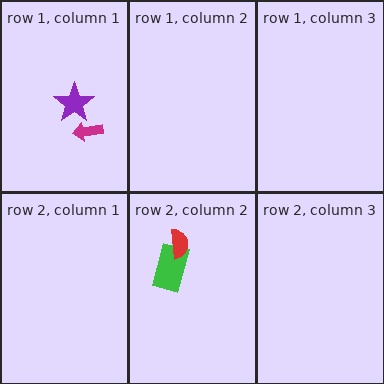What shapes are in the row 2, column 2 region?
The green rectangle, the red semicircle.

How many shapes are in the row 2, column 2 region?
2.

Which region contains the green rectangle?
The row 2, column 2 region.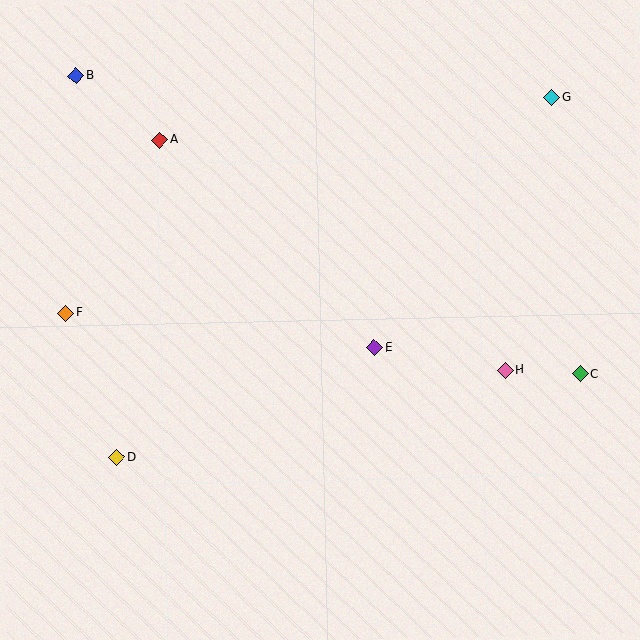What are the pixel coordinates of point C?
Point C is at (580, 374).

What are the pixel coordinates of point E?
Point E is at (374, 347).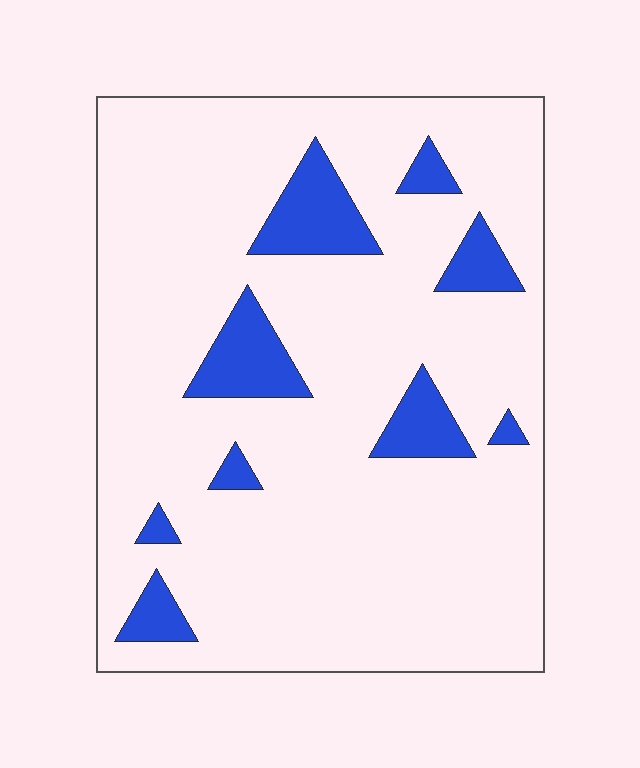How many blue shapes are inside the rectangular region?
9.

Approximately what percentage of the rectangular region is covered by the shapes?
Approximately 15%.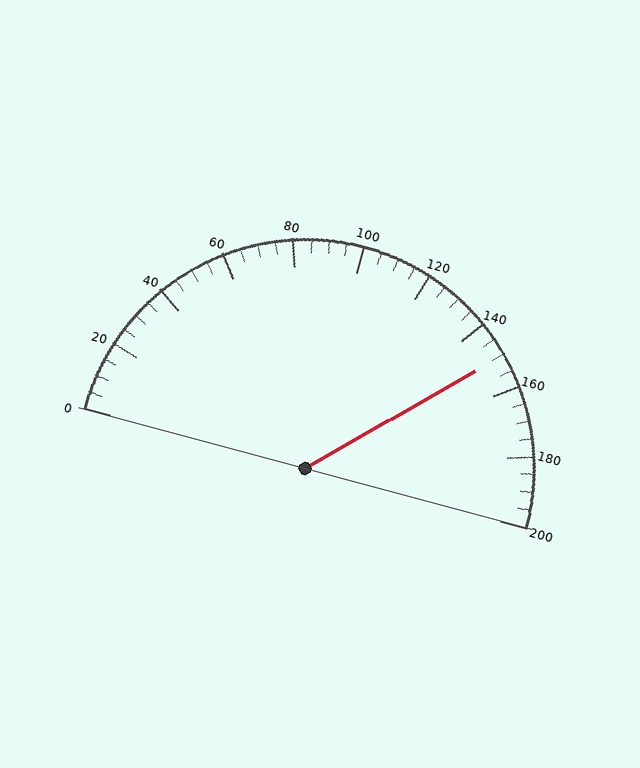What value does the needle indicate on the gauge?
The needle indicates approximately 150.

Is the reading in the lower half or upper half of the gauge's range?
The reading is in the upper half of the range (0 to 200).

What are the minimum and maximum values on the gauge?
The gauge ranges from 0 to 200.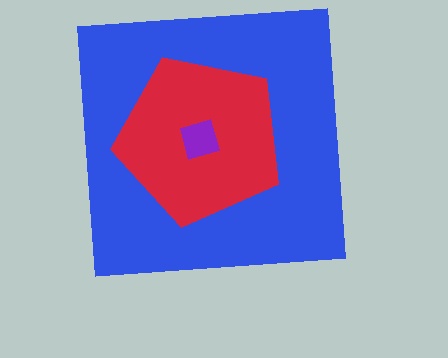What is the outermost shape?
The blue square.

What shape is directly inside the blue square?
The red pentagon.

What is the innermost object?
The purple diamond.